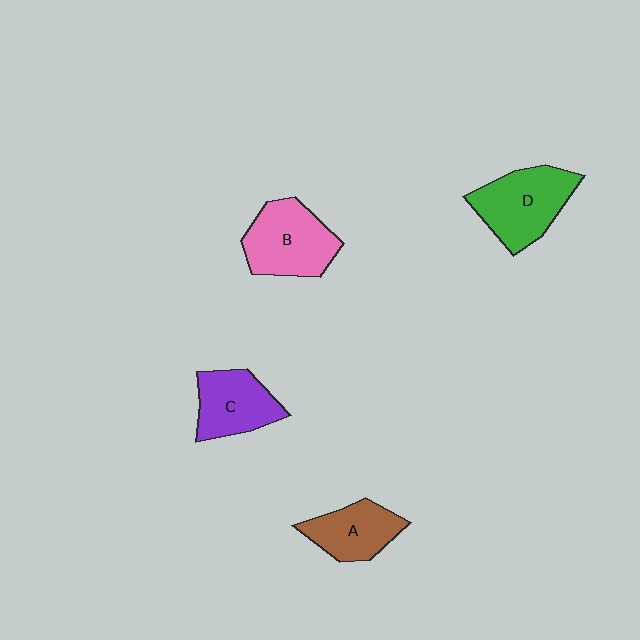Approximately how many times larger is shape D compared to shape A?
Approximately 1.4 times.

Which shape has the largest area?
Shape D (green).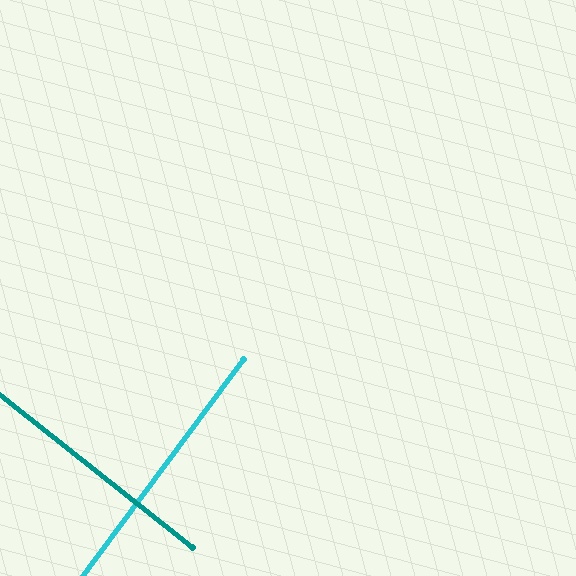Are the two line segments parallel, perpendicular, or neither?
Perpendicular — they meet at approximately 88°.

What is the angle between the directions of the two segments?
Approximately 88 degrees.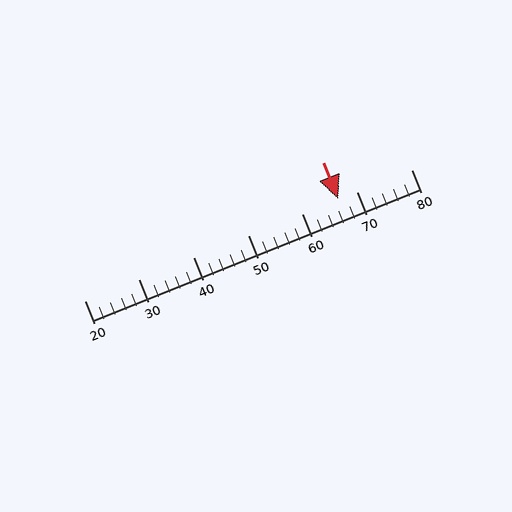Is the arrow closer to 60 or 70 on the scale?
The arrow is closer to 70.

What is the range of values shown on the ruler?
The ruler shows values from 20 to 80.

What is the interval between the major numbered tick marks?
The major tick marks are spaced 10 units apart.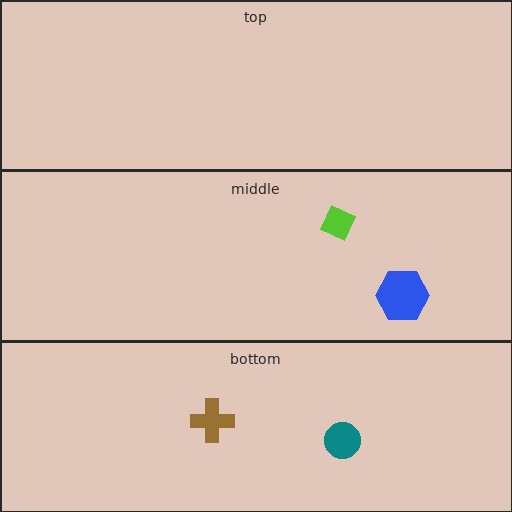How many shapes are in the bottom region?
2.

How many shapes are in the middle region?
2.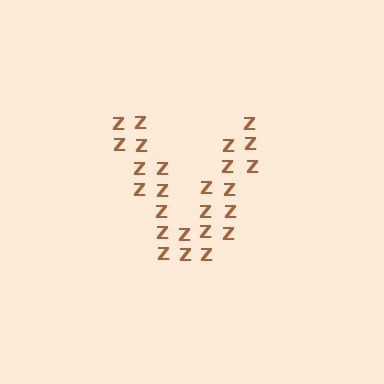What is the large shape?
The large shape is the letter V.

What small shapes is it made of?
It is made of small letter Z's.